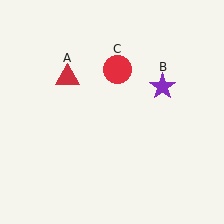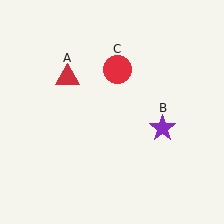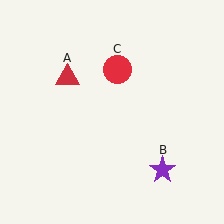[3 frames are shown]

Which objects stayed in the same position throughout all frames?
Red triangle (object A) and red circle (object C) remained stationary.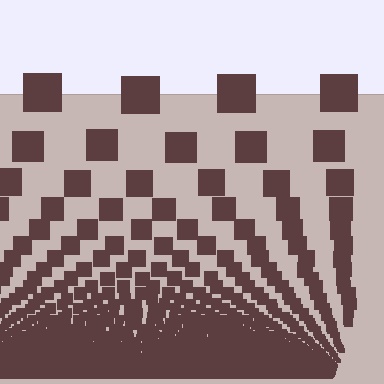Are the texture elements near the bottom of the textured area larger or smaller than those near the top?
Smaller. The gradient is inverted — elements near the bottom are smaller and denser.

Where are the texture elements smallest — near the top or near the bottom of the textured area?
Near the bottom.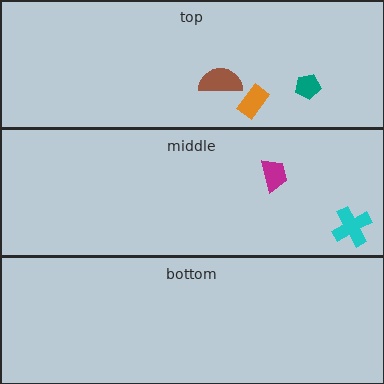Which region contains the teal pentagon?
The top region.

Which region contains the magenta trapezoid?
The middle region.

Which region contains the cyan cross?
The middle region.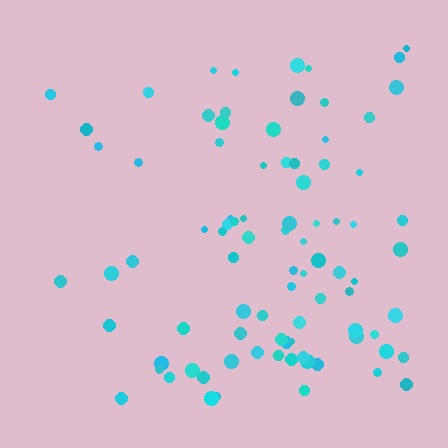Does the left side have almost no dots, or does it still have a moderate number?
Still a moderate number, just noticeably fewer than the right.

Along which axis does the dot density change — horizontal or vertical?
Horizontal.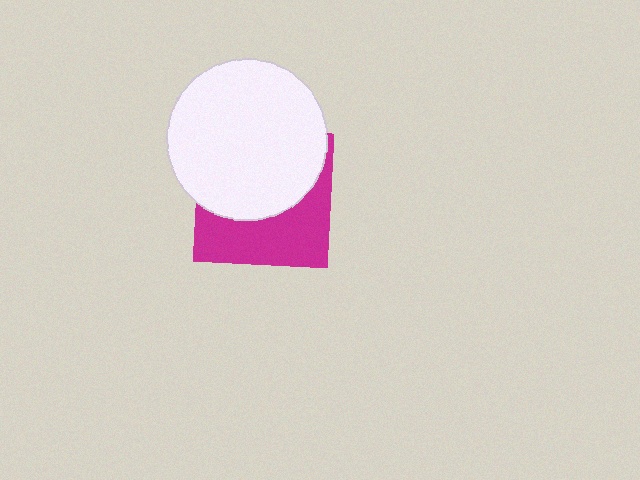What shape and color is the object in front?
The object in front is a white circle.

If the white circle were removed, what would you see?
You would see the complete magenta square.